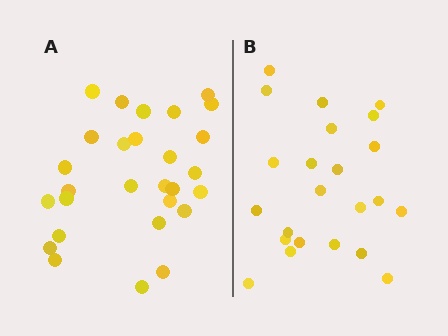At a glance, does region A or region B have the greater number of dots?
Region A (the left region) has more dots.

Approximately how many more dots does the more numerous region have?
Region A has about 5 more dots than region B.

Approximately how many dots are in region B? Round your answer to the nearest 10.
About 20 dots. (The exact count is 23, which rounds to 20.)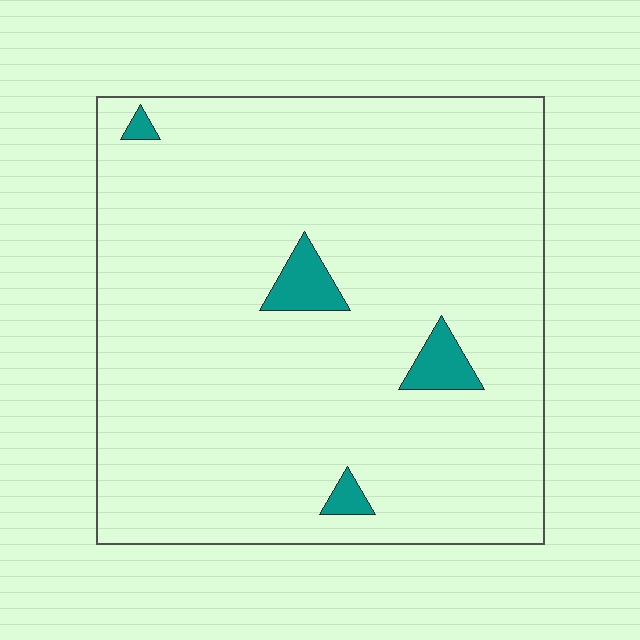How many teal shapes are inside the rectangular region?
4.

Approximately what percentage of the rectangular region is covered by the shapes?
Approximately 5%.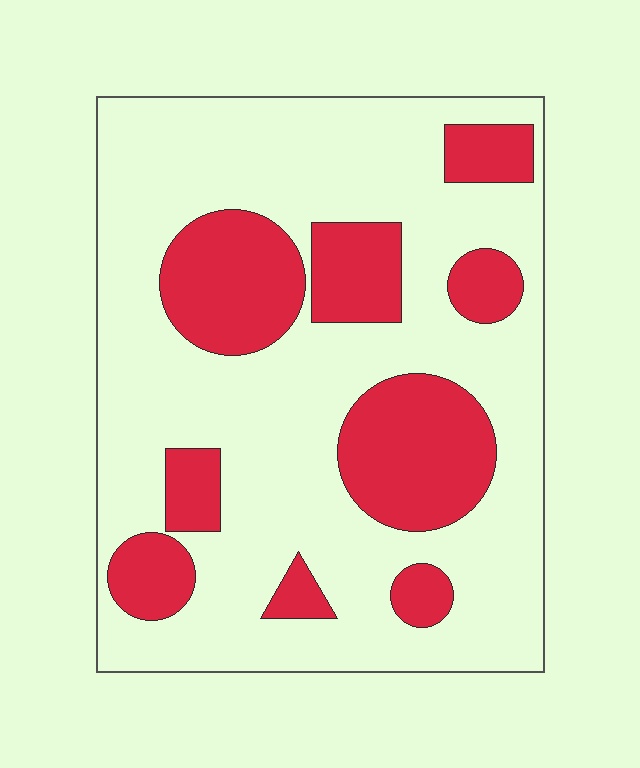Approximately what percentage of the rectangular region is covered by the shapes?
Approximately 30%.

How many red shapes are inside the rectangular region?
9.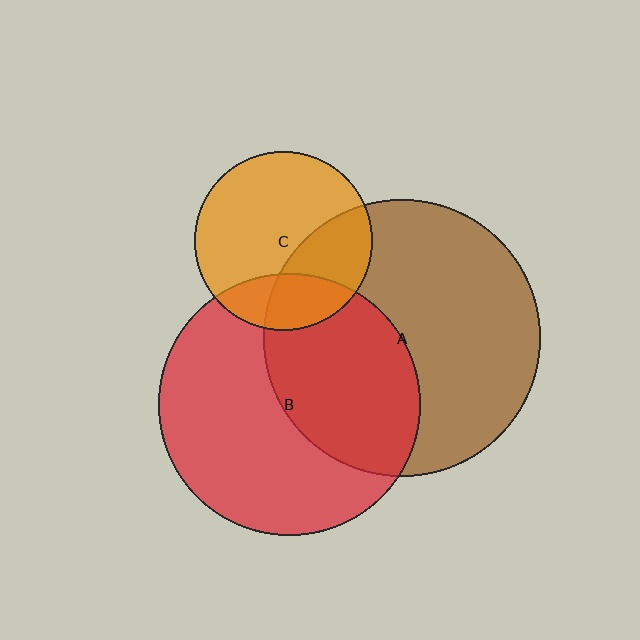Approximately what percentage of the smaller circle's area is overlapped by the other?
Approximately 45%.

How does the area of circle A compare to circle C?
Approximately 2.4 times.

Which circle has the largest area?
Circle A (brown).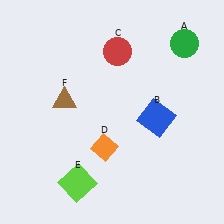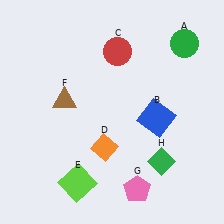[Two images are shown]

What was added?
A pink pentagon (G), a green diamond (H) were added in Image 2.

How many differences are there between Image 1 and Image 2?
There are 2 differences between the two images.